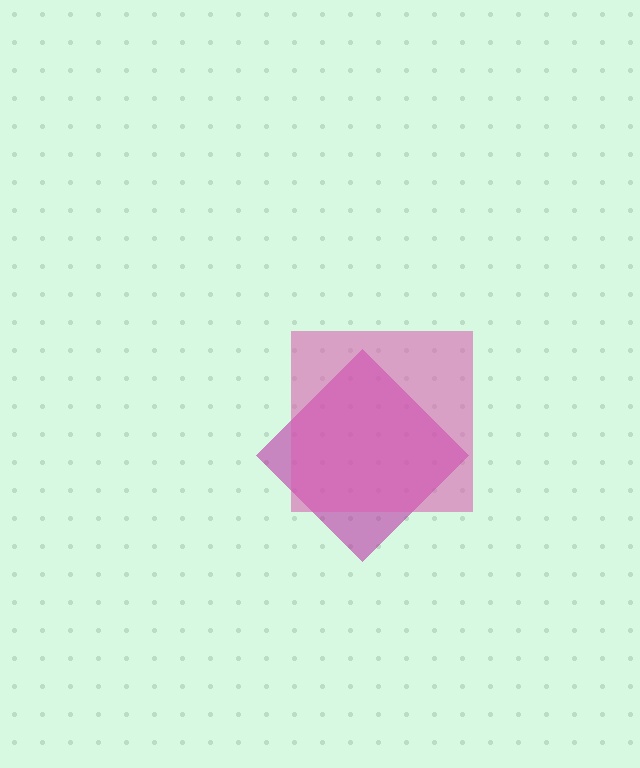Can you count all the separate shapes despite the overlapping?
Yes, there are 2 separate shapes.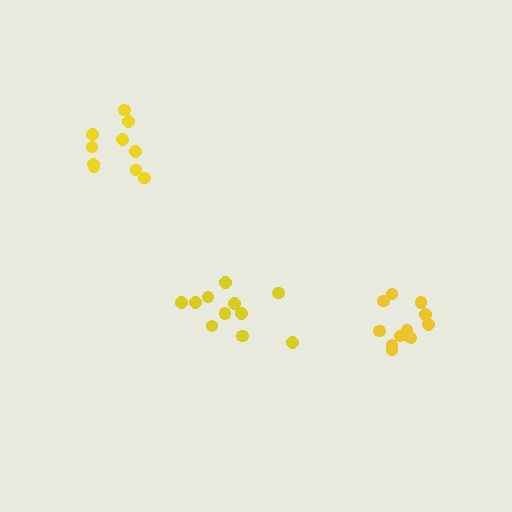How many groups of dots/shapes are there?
There are 3 groups.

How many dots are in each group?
Group 1: 12 dots, Group 2: 11 dots, Group 3: 10 dots (33 total).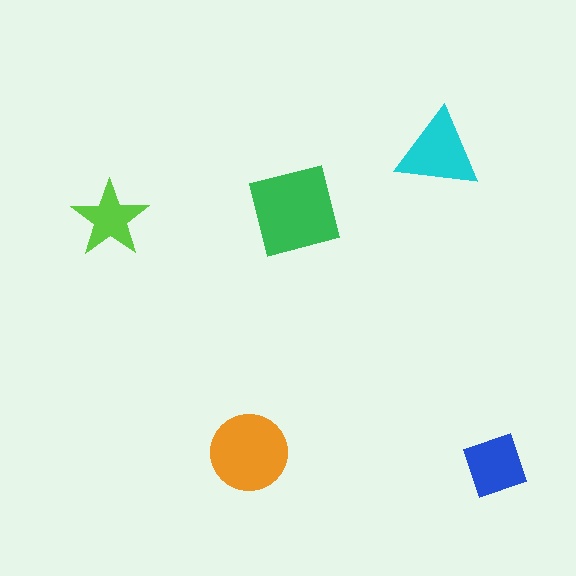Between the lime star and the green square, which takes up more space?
The green square.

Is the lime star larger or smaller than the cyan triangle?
Smaller.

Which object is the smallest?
The lime star.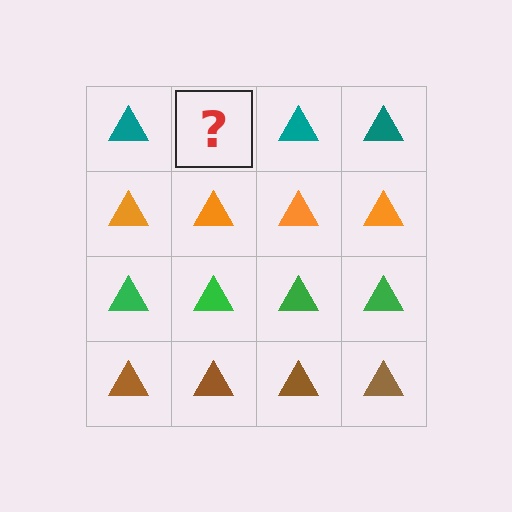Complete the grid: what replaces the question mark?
The question mark should be replaced with a teal triangle.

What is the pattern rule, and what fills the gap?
The rule is that each row has a consistent color. The gap should be filled with a teal triangle.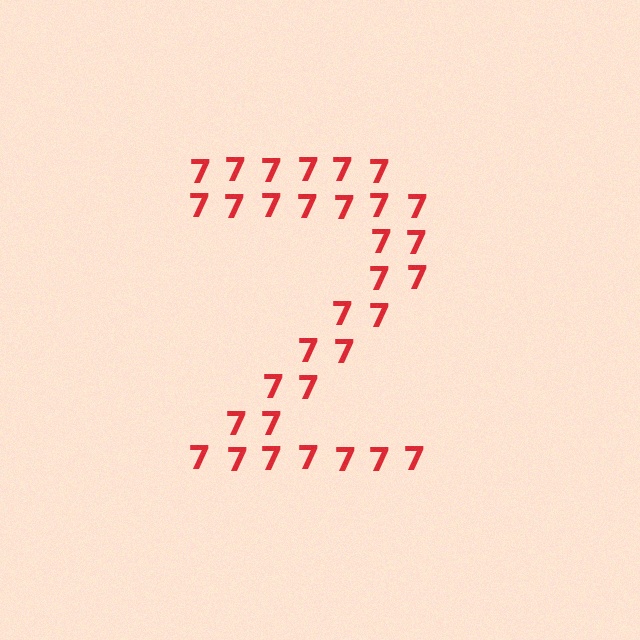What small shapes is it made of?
It is made of small digit 7's.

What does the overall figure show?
The overall figure shows the digit 2.